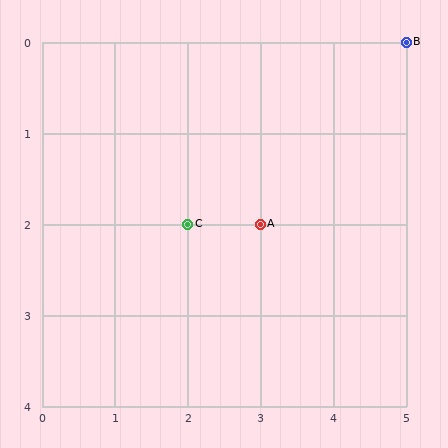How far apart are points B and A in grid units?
Points B and A are 2 columns and 2 rows apart (about 2.8 grid units diagonally).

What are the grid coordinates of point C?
Point C is at grid coordinates (2, 2).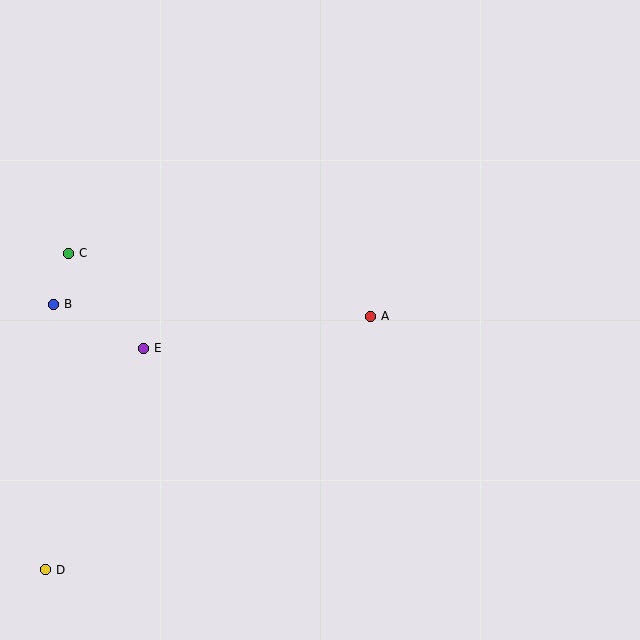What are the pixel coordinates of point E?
Point E is at (144, 348).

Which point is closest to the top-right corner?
Point A is closest to the top-right corner.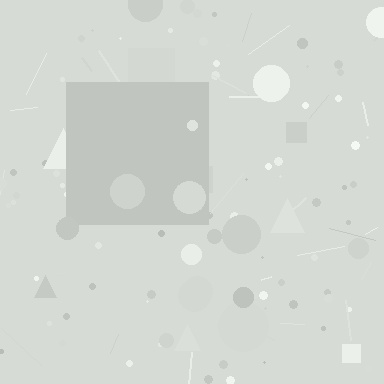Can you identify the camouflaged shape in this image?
The camouflaged shape is a square.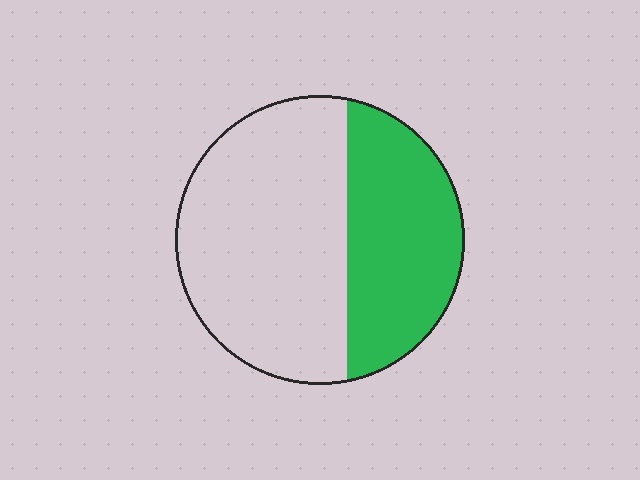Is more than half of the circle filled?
No.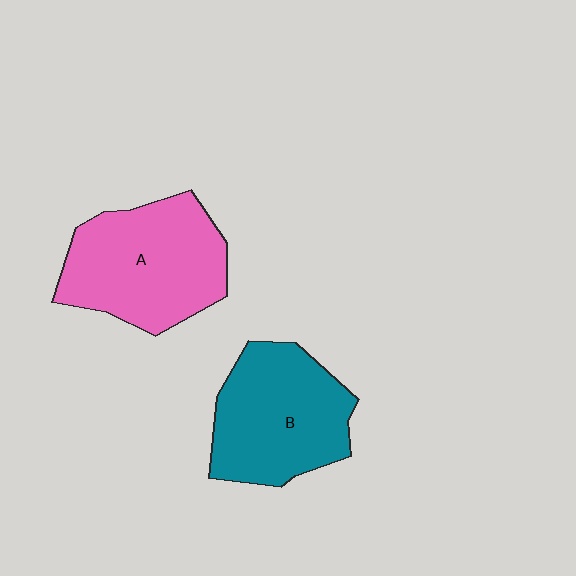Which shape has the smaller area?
Shape B (teal).